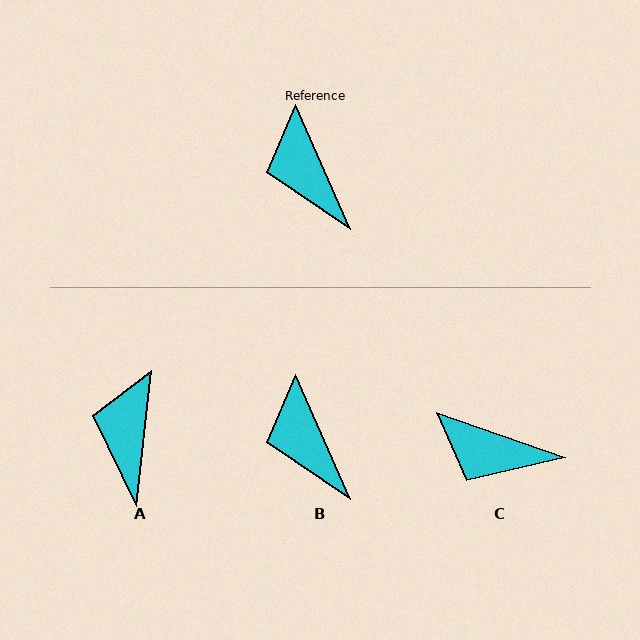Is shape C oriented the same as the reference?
No, it is off by about 47 degrees.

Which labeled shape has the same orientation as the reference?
B.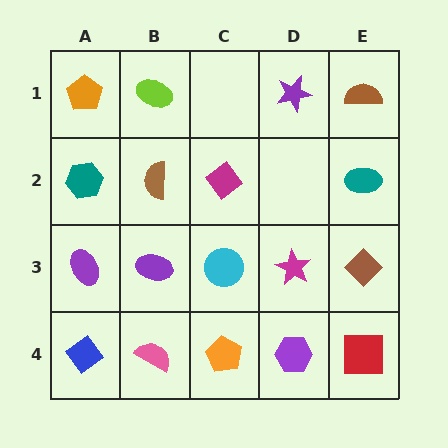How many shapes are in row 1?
4 shapes.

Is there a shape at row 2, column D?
No, that cell is empty.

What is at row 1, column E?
A brown semicircle.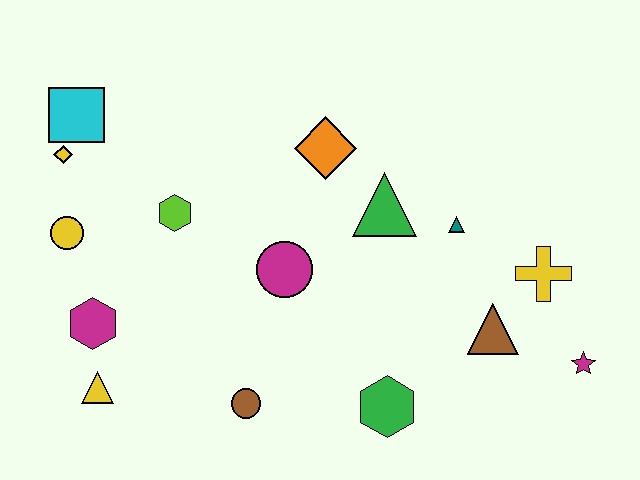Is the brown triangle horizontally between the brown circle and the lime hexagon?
No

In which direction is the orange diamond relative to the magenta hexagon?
The orange diamond is to the right of the magenta hexagon.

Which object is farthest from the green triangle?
The yellow triangle is farthest from the green triangle.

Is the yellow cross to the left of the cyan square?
No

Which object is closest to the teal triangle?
The green triangle is closest to the teal triangle.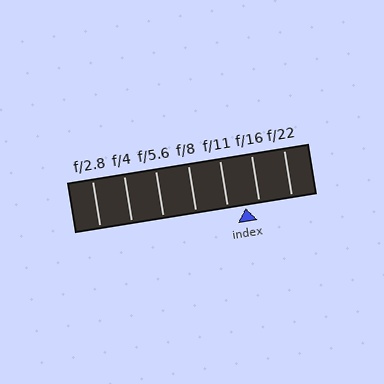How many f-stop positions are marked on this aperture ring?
There are 7 f-stop positions marked.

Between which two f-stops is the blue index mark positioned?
The index mark is between f/11 and f/16.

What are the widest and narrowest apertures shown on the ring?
The widest aperture shown is f/2.8 and the narrowest is f/22.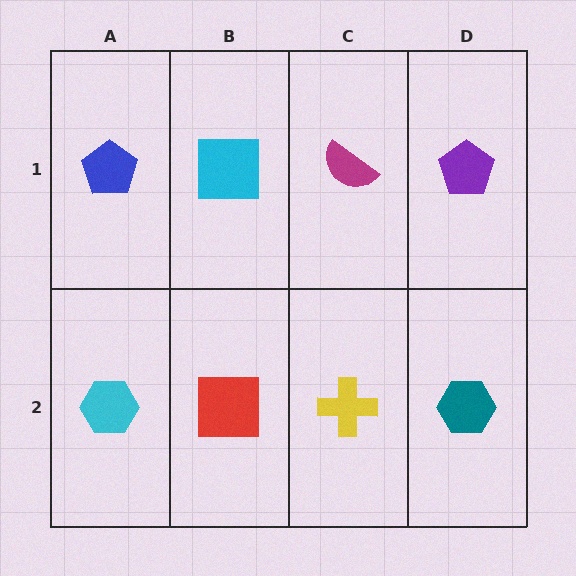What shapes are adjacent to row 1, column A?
A cyan hexagon (row 2, column A), a cyan square (row 1, column B).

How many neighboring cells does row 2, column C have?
3.